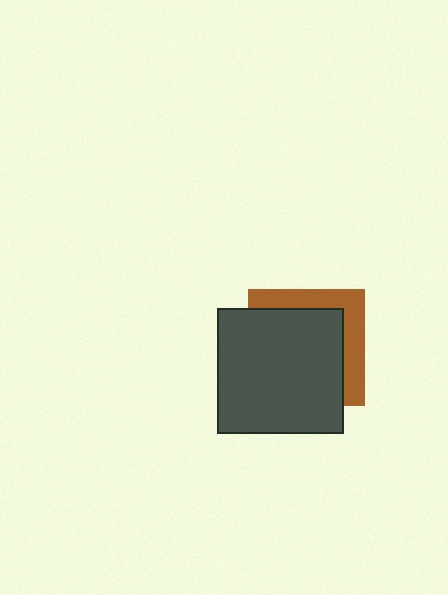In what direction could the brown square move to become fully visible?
The brown square could move toward the upper-right. That would shift it out from behind the dark gray square entirely.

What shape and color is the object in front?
The object in front is a dark gray square.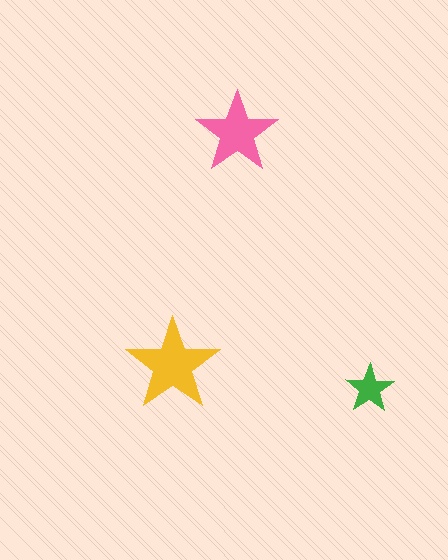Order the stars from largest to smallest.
the yellow one, the pink one, the green one.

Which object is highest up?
The pink star is topmost.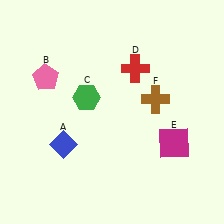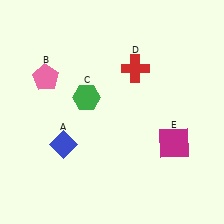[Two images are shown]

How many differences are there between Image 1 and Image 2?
There is 1 difference between the two images.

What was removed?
The brown cross (F) was removed in Image 2.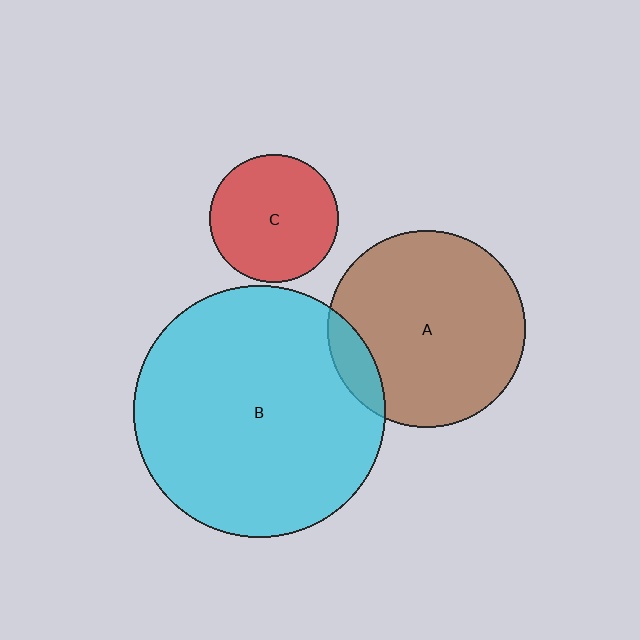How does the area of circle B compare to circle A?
Approximately 1.6 times.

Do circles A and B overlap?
Yes.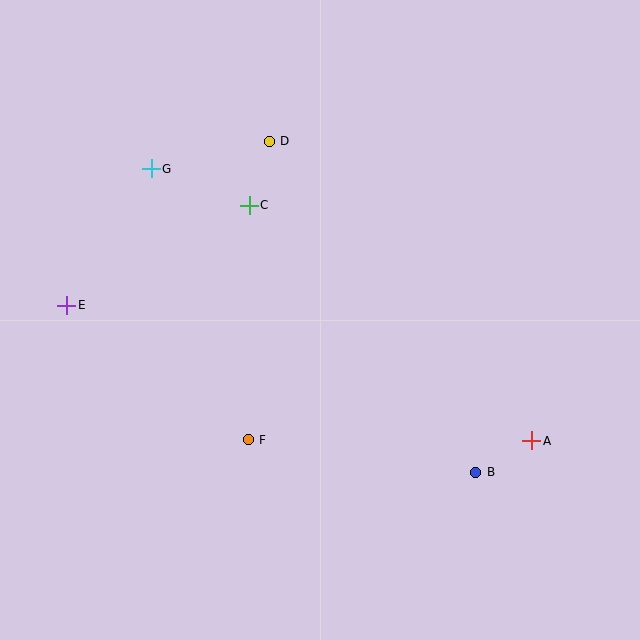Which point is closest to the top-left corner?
Point G is closest to the top-left corner.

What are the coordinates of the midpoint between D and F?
The midpoint between D and F is at (259, 291).